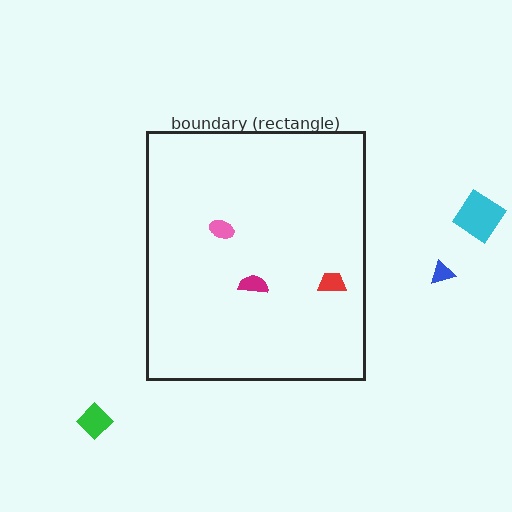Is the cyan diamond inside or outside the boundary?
Outside.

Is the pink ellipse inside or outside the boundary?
Inside.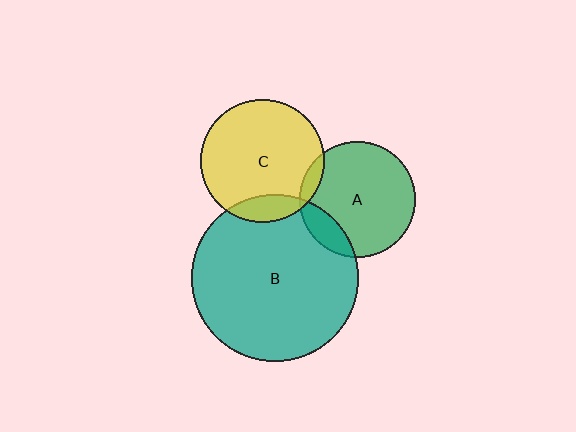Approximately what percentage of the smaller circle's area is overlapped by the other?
Approximately 15%.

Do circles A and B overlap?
Yes.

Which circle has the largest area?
Circle B (teal).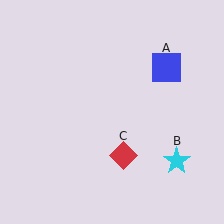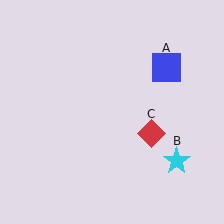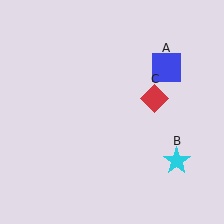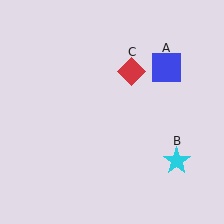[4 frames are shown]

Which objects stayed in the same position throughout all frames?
Blue square (object A) and cyan star (object B) remained stationary.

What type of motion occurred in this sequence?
The red diamond (object C) rotated counterclockwise around the center of the scene.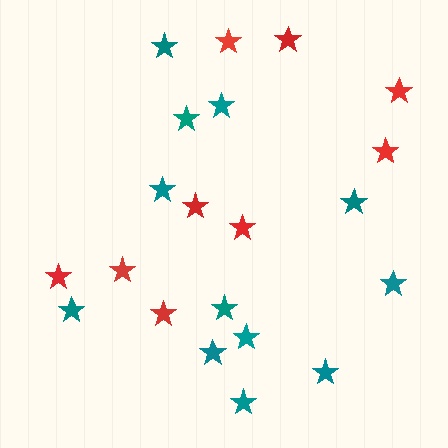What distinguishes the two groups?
There are 2 groups: one group of red stars (9) and one group of teal stars (12).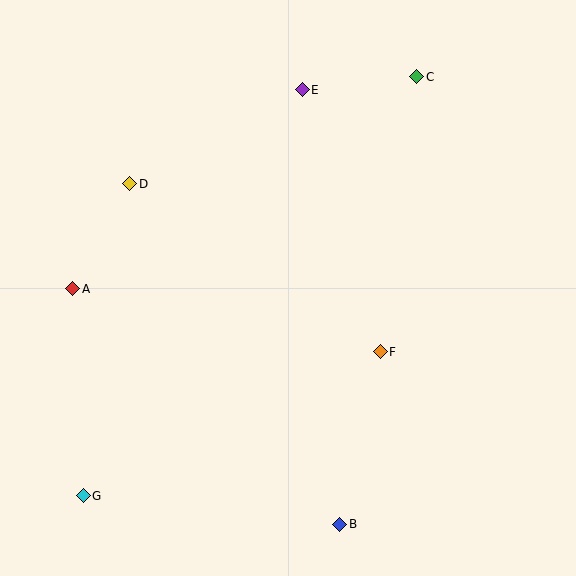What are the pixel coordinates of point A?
Point A is at (73, 289).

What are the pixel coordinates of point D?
Point D is at (130, 184).